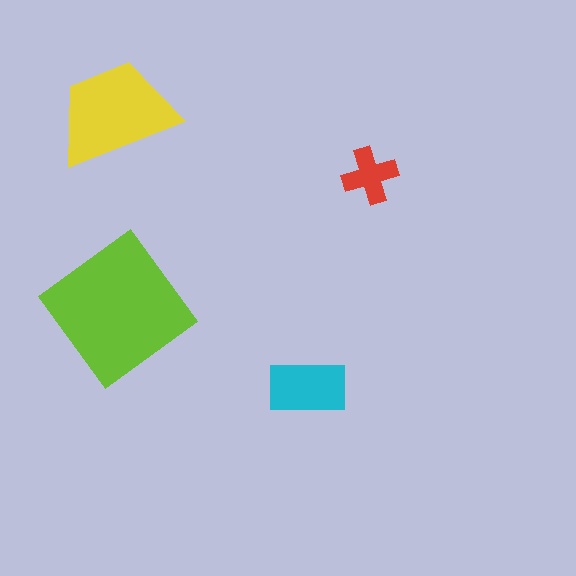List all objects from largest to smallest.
The lime diamond, the yellow trapezoid, the cyan rectangle, the red cross.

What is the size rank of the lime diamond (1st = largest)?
1st.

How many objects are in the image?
There are 4 objects in the image.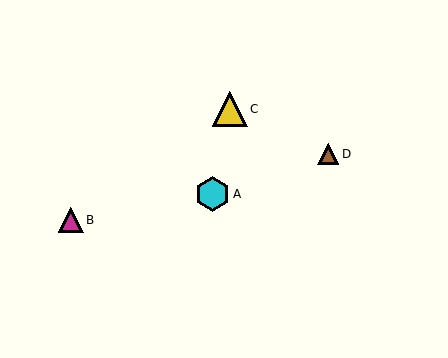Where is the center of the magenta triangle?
The center of the magenta triangle is at (71, 220).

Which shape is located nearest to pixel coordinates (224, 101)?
The yellow triangle (labeled C) at (230, 109) is nearest to that location.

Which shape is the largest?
The cyan hexagon (labeled A) is the largest.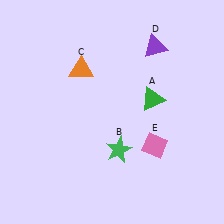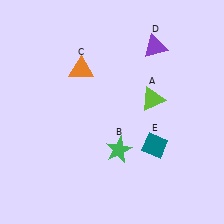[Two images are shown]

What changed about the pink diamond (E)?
In Image 1, E is pink. In Image 2, it changed to teal.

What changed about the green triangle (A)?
In Image 1, A is green. In Image 2, it changed to lime.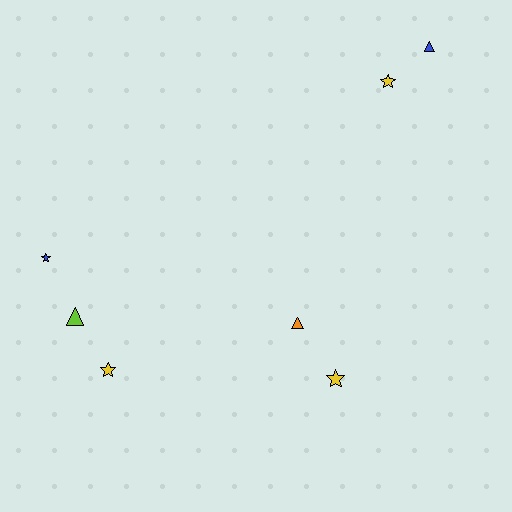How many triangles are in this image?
There are 3 triangles.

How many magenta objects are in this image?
There are no magenta objects.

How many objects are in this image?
There are 7 objects.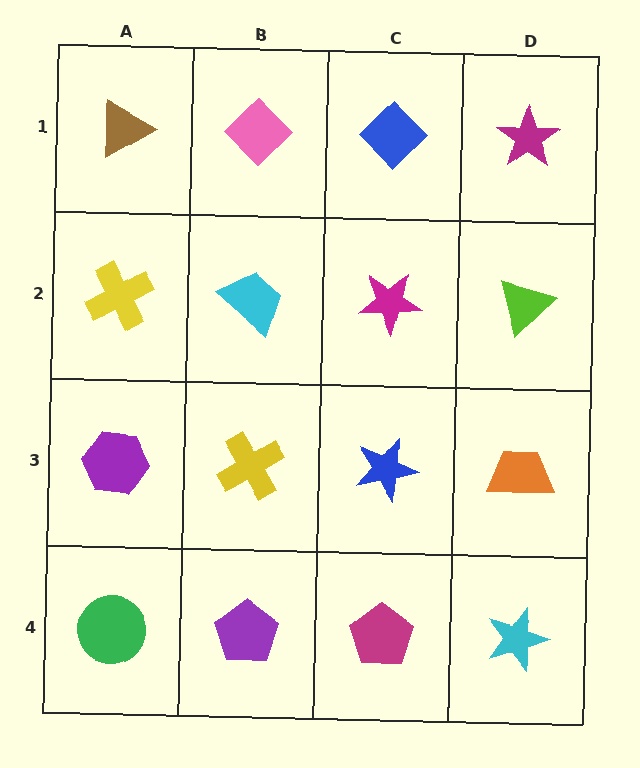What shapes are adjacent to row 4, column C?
A blue star (row 3, column C), a purple pentagon (row 4, column B), a cyan star (row 4, column D).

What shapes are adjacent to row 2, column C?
A blue diamond (row 1, column C), a blue star (row 3, column C), a cyan trapezoid (row 2, column B), a lime triangle (row 2, column D).